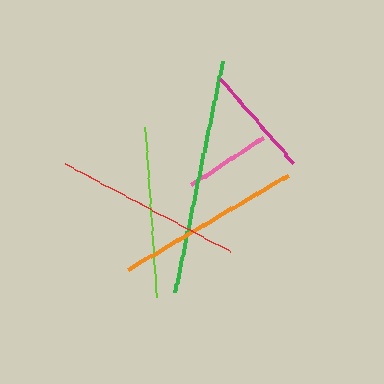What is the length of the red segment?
The red segment is approximately 186 pixels long.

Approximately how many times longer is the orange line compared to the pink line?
The orange line is approximately 2.1 times the length of the pink line.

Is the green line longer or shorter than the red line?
The green line is longer than the red line.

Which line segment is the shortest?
The pink line is the shortest at approximately 86 pixels.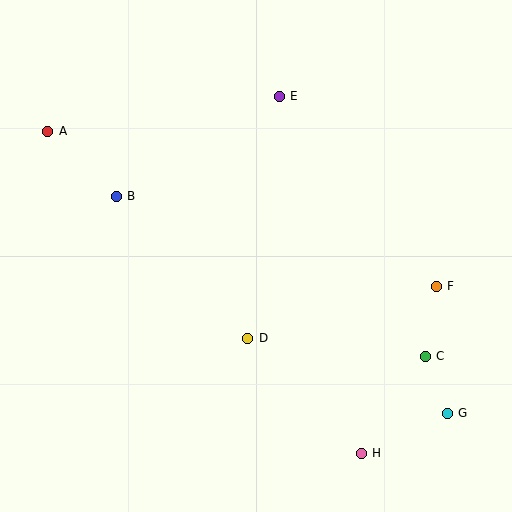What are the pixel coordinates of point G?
Point G is at (447, 413).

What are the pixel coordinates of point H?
Point H is at (361, 453).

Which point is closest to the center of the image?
Point D at (248, 338) is closest to the center.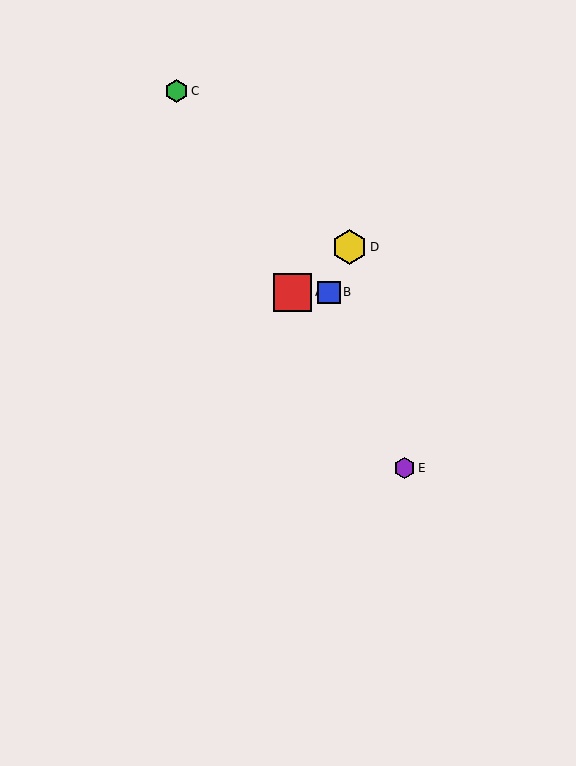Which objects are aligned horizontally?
Objects A, B are aligned horizontally.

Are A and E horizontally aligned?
No, A is at y≈292 and E is at y≈468.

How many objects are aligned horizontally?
2 objects (A, B) are aligned horizontally.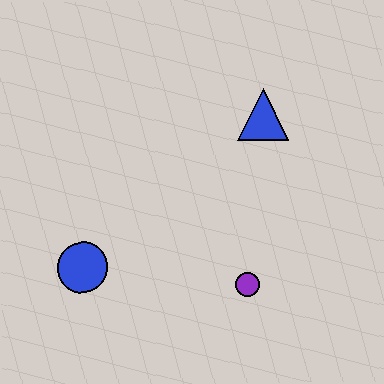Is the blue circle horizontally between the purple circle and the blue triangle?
No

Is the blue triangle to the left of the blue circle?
No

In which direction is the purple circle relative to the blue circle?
The purple circle is to the right of the blue circle.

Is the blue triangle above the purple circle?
Yes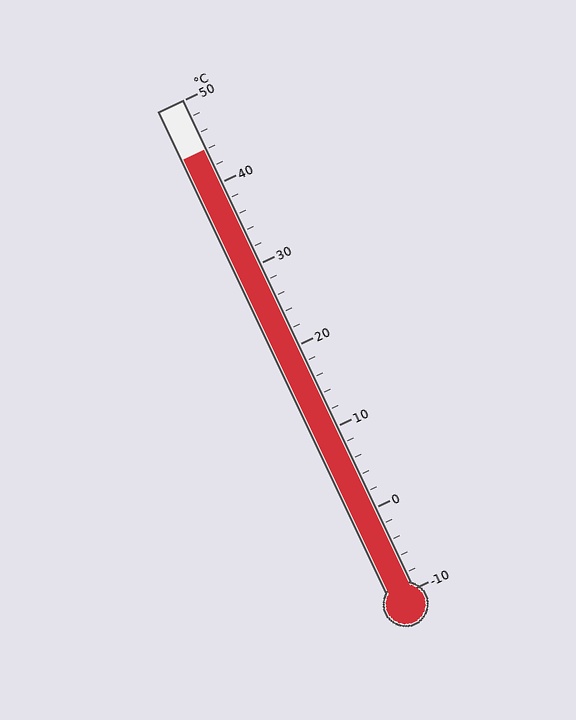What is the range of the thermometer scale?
The thermometer scale ranges from -10°C to 50°C.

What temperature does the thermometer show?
The thermometer shows approximately 44°C.